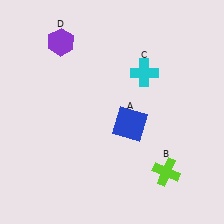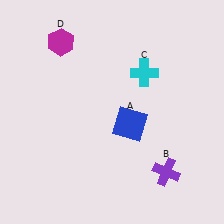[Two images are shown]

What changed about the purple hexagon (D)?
In Image 1, D is purple. In Image 2, it changed to magenta.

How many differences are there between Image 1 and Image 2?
There are 2 differences between the two images.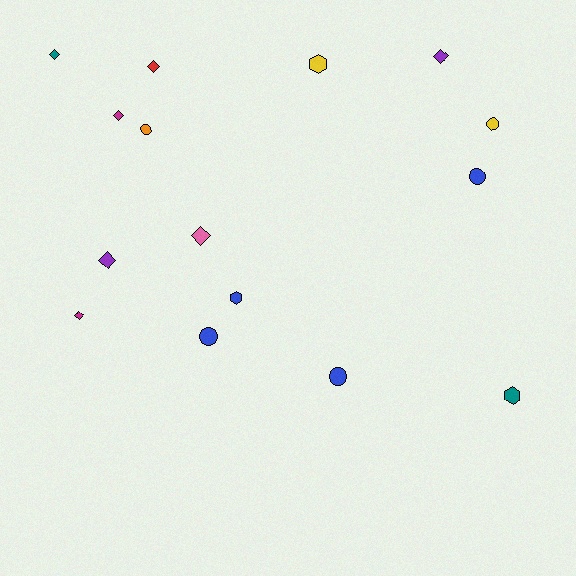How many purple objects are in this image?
There are 2 purple objects.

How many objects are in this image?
There are 15 objects.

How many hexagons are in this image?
There are 3 hexagons.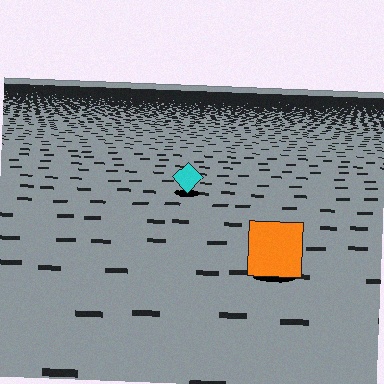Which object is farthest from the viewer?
The cyan diamond is farthest from the viewer. It appears smaller and the ground texture around it is denser.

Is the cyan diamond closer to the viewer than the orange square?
No. The orange square is closer — you can tell from the texture gradient: the ground texture is coarser near it.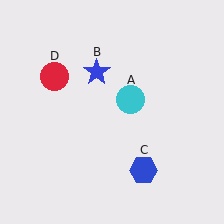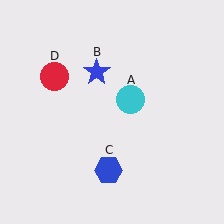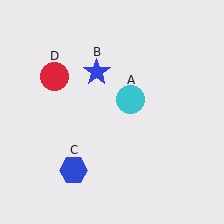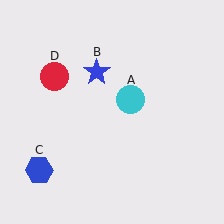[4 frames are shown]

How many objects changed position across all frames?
1 object changed position: blue hexagon (object C).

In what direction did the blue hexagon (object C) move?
The blue hexagon (object C) moved left.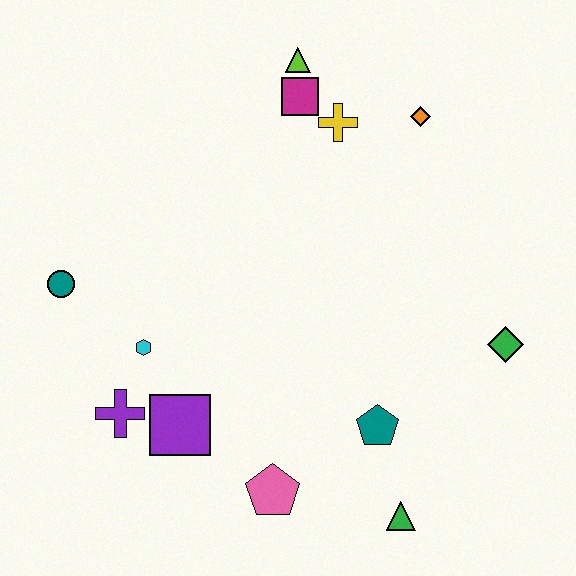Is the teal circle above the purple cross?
Yes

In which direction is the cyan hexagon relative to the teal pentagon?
The cyan hexagon is to the left of the teal pentagon.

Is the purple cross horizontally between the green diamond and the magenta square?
No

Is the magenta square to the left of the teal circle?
No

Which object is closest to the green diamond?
The teal pentagon is closest to the green diamond.